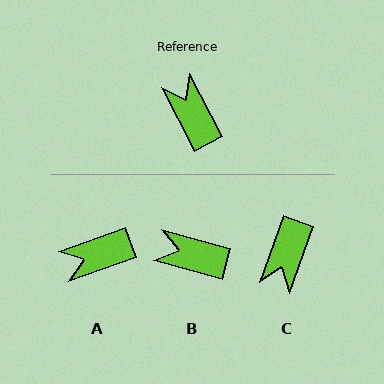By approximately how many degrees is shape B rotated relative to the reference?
Approximately 48 degrees counter-clockwise.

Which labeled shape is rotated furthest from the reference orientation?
C, about 133 degrees away.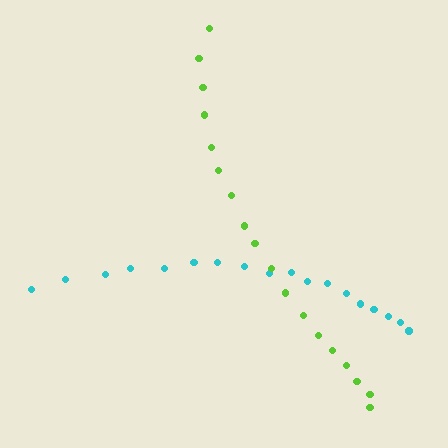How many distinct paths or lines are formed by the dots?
There are 2 distinct paths.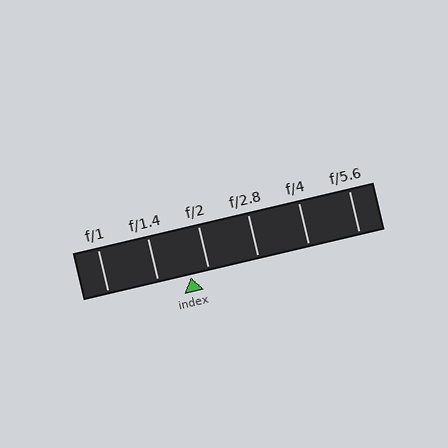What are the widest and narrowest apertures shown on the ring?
The widest aperture shown is f/1 and the narrowest is f/5.6.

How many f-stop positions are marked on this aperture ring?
There are 6 f-stop positions marked.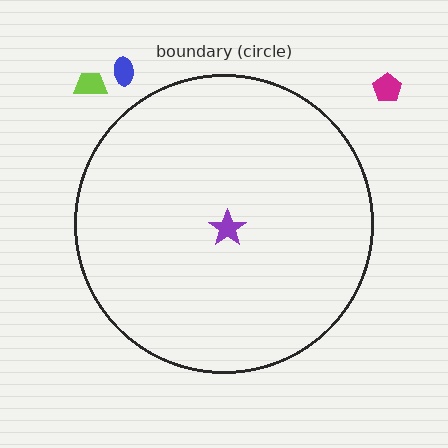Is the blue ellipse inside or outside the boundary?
Outside.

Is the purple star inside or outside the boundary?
Inside.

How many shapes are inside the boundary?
1 inside, 3 outside.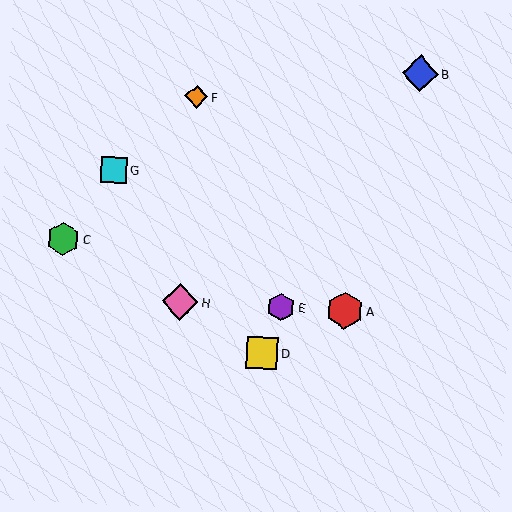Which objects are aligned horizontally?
Objects A, E, H are aligned horizontally.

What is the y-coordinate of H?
Object H is at y≈302.